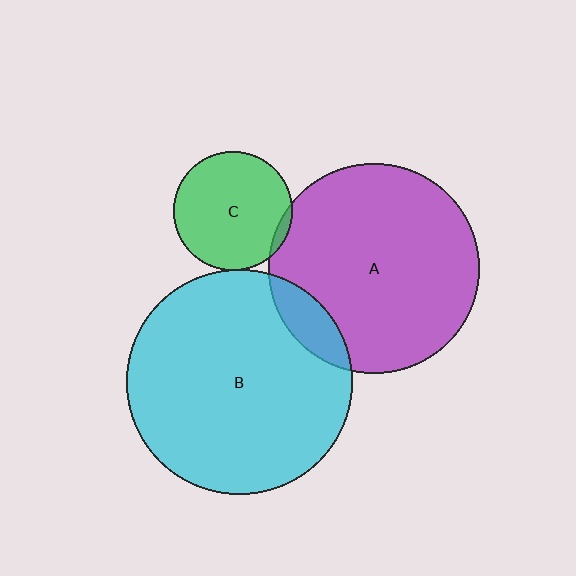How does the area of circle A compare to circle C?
Approximately 3.1 times.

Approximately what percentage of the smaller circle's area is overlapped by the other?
Approximately 10%.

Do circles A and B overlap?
Yes.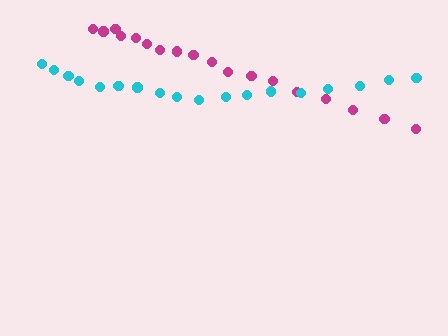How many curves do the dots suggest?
There are 2 distinct paths.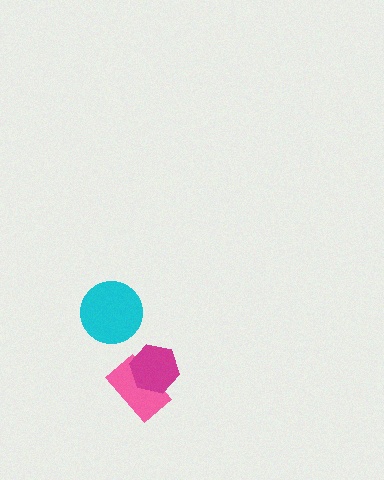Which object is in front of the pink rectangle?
The magenta hexagon is in front of the pink rectangle.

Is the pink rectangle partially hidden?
Yes, it is partially covered by another shape.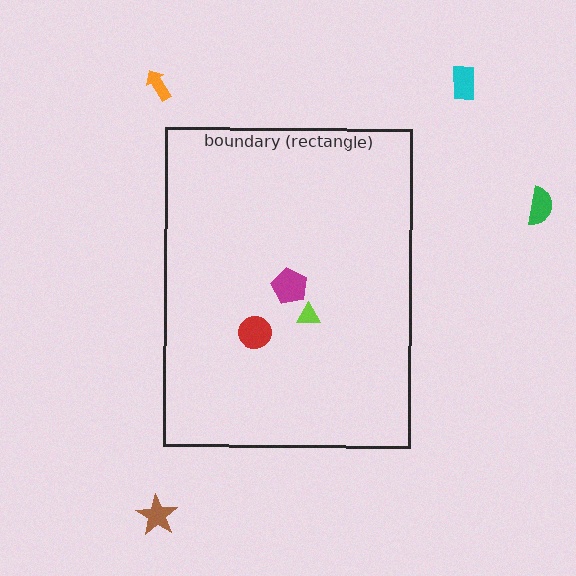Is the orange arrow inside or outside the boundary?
Outside.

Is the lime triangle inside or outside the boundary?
Inside.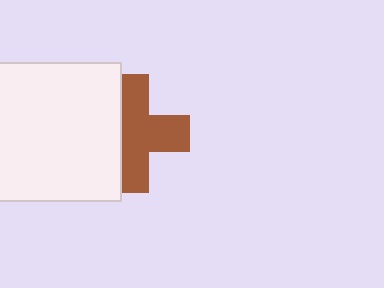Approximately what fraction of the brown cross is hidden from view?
Roughly 34% of the brown cross is hidden behind the white square.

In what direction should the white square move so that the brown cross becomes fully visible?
The white square should move left. That is the shortest direction to clear the overlap and leave the brown cross fully visible.